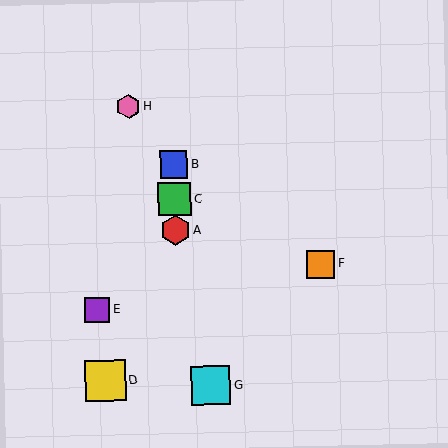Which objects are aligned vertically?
Objects A, B, C are aligned vertically.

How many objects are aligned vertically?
3 objects (A, B, C) are aligned vertically.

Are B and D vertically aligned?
No, B is at x≈174 and D is at x≈105.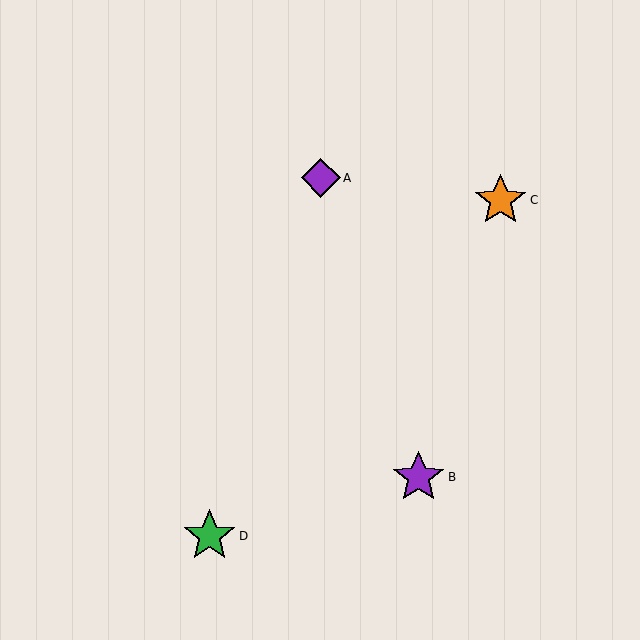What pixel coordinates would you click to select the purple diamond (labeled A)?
Click at (321, 178) to select the purple diamond A.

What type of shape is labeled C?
Shape C is an orange star.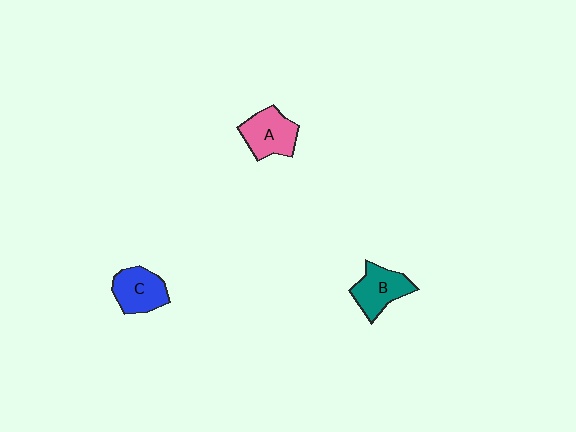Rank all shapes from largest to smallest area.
From largest to smallest: A (pink), B (teal), C (blue).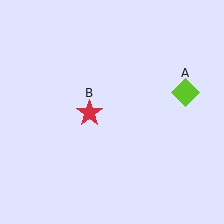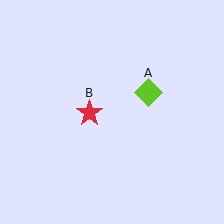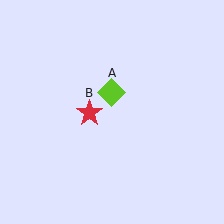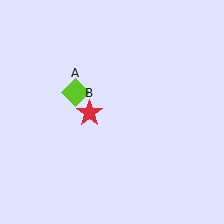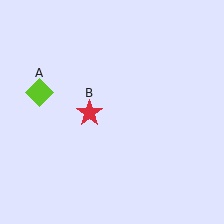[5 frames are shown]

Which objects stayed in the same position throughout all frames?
Red star (object B) remained stationary.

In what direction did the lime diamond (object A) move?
The lime diamond (object A) moved left.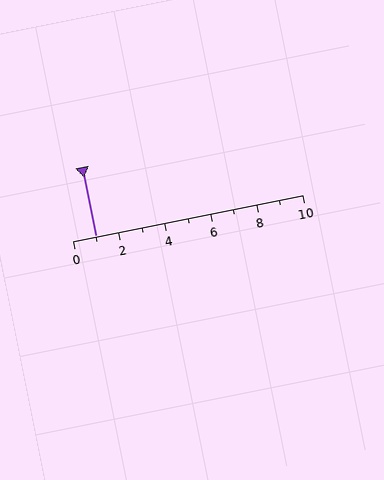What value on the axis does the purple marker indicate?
The marker indicates approximately 1.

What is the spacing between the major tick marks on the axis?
The major ticks are spaced 2 apart.